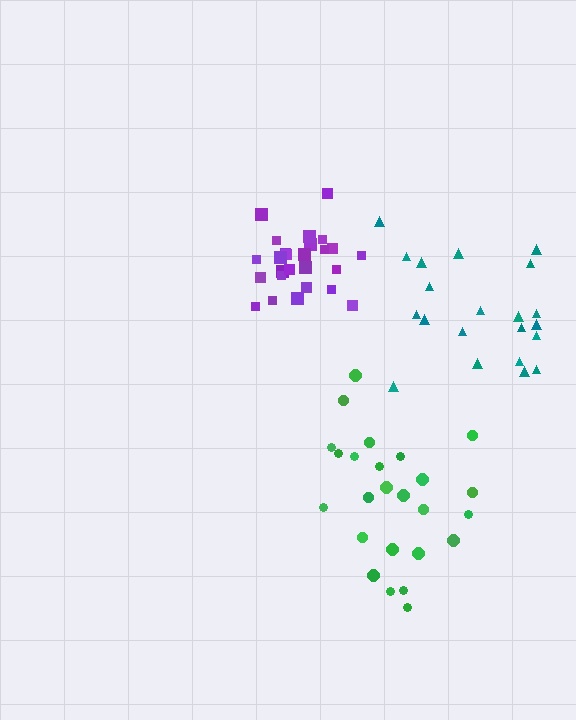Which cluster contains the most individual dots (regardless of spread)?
Purple (27).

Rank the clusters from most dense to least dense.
purple, green, teal.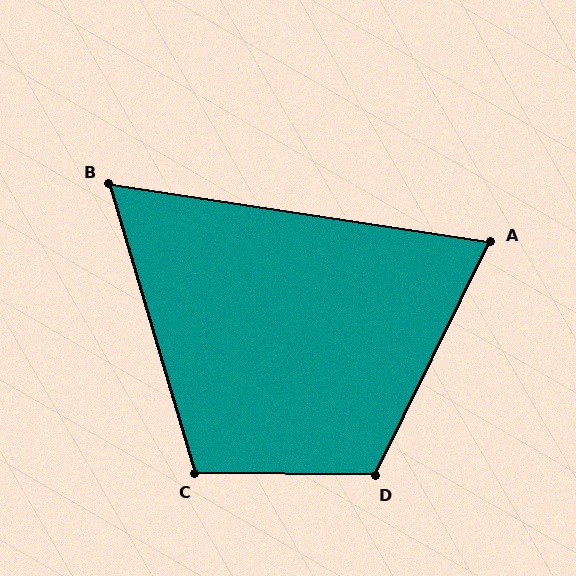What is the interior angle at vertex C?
Approximately 107 degrees (obtuse).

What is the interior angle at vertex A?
Approximately 73 degrees (acute).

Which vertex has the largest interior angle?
D, at approximately 115 degrees.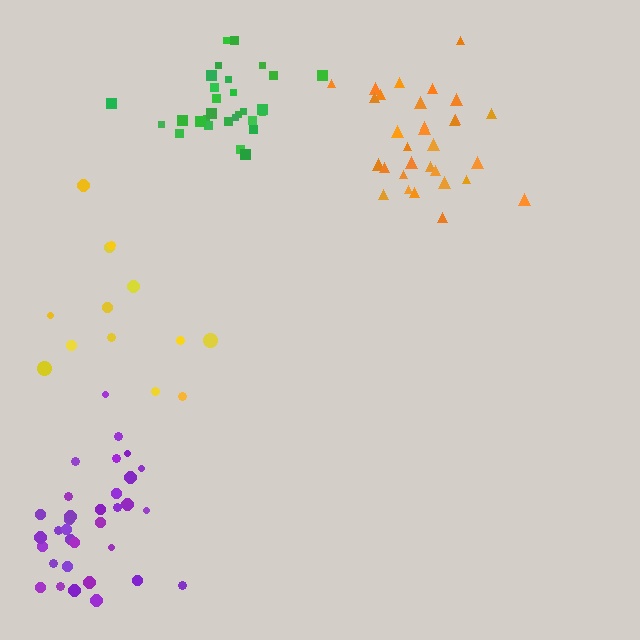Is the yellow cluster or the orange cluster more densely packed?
Orange.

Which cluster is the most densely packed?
Green.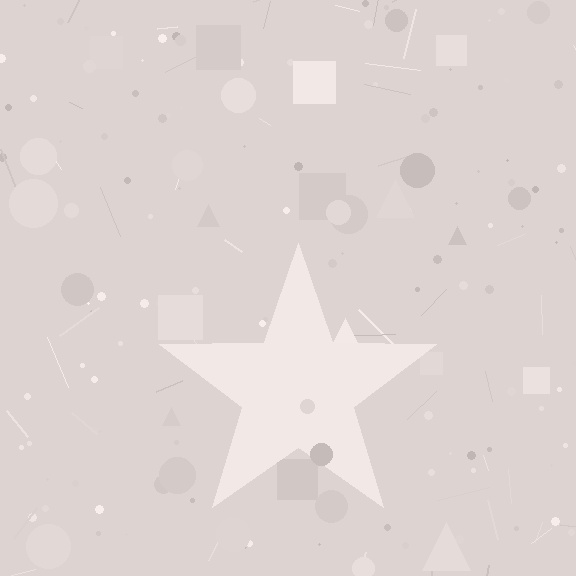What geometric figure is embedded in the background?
A star is embedded in the background.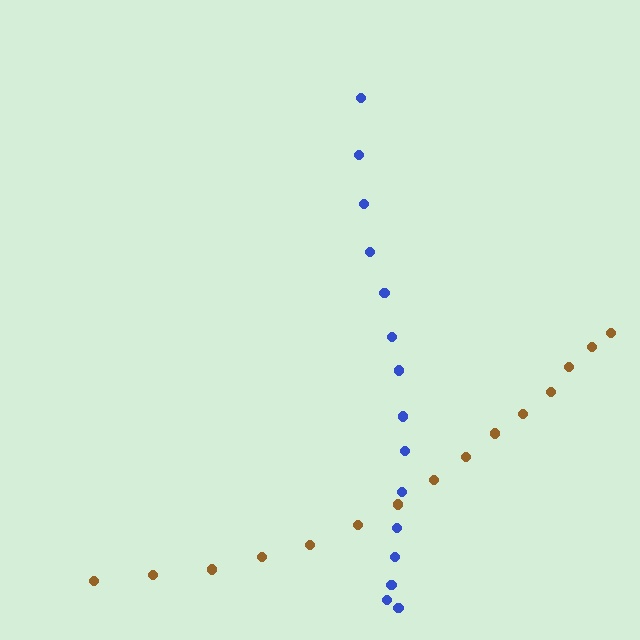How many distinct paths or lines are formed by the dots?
There are 2 distinct paths.